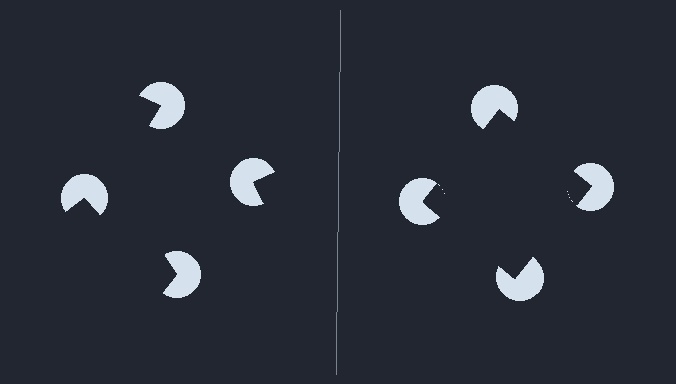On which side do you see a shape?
An illusory square appears on the right side. On the left side the wedge cuts are rotated, so no coherent shape forms.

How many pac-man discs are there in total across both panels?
8 — 4 on each side.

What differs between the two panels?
The pac-man discs are positioned identically on both sides; only the wedge orientations differ. On the right they align to a square; on the left they are misaligned.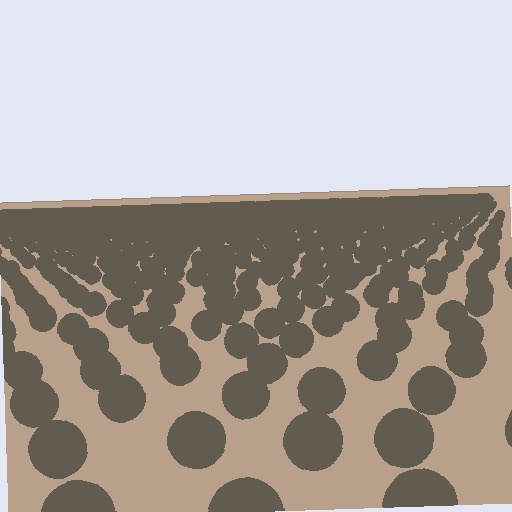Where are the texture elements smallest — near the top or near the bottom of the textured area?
Near the top.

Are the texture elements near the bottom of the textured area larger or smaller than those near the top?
Larger. Near the bottom, elements are closer to the viewer and appear at a bigger on-screen size.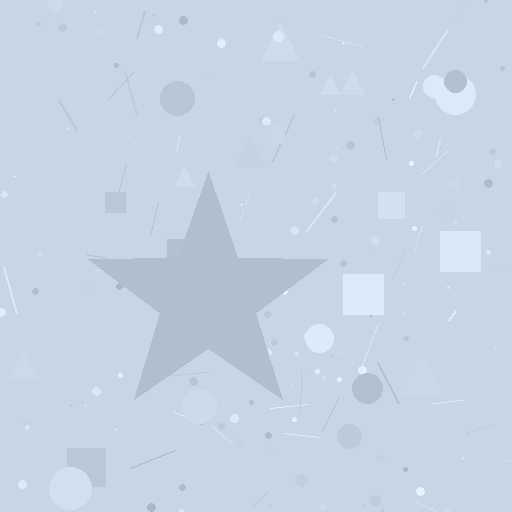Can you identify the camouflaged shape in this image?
The camouflaged shape is a star.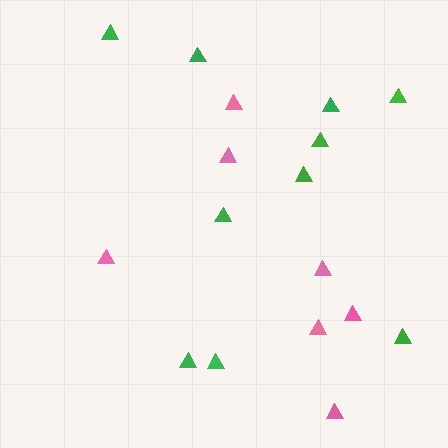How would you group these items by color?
There are 2 groups: one group of green triangles (10) and one group of pink triangles (7).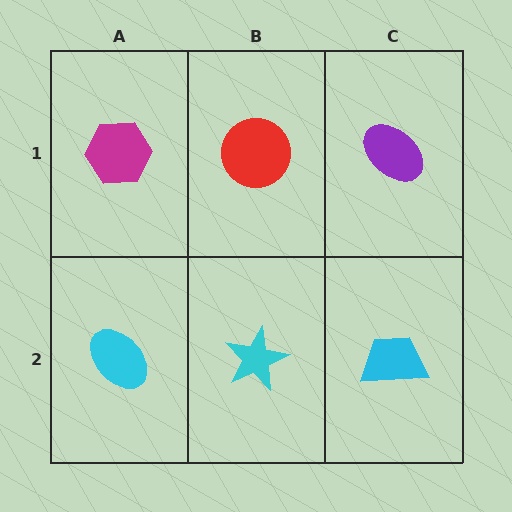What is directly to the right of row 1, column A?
A red circle.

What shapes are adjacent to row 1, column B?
A cyan star (row 2, column B), a magenta hexagon (row 1, column A), a purple ellipse (row 1, column C).